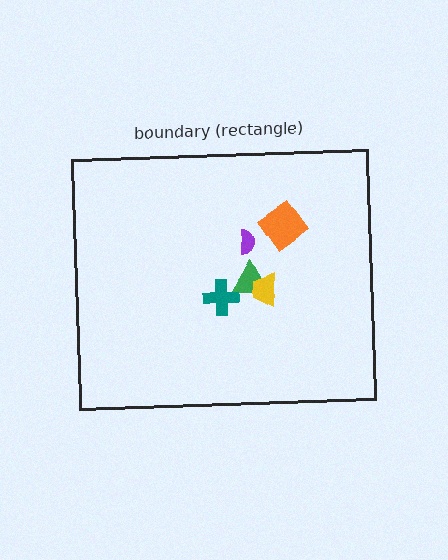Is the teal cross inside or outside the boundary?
Inside.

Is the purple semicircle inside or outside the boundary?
Inside.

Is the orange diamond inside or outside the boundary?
Inside.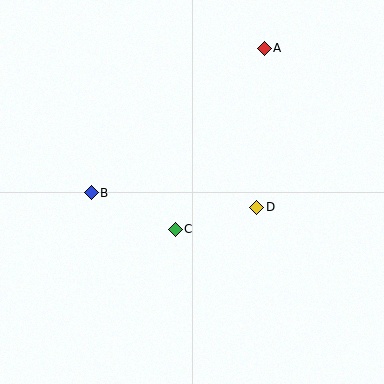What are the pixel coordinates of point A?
Point A is at (264, 48).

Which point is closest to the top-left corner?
Point B is closest to the top-left corner.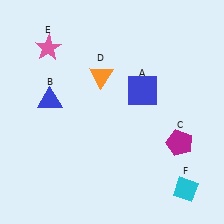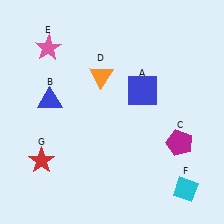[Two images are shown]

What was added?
A red star (G) was added in Image 2.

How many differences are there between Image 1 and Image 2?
There is 1 difference between the two images.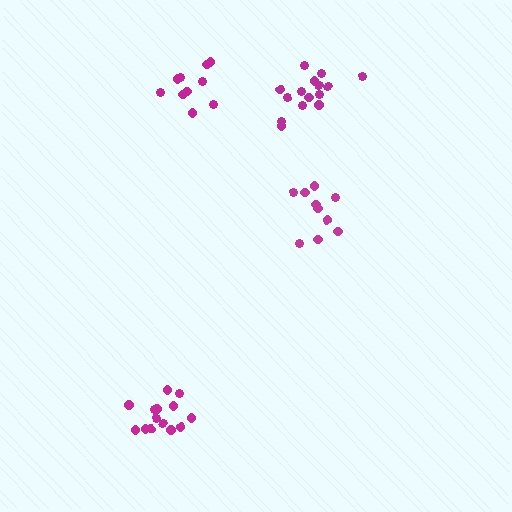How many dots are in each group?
Group 1: 10 dots, Group 2: 15 dots, Group 3: 10 dots, Group 4: 14 dots (49 total).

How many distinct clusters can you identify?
There are 4 distinct clusters.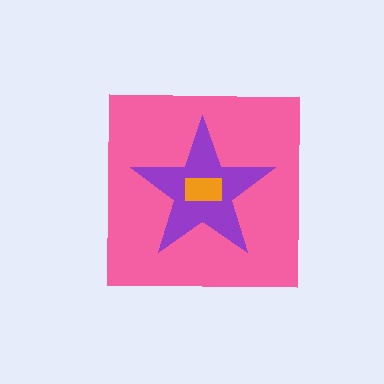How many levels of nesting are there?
3.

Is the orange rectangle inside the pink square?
Yes.